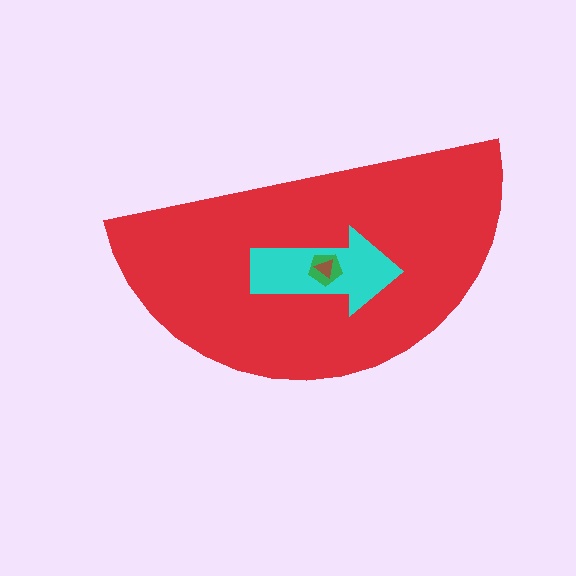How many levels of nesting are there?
4.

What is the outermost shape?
The red semicircle.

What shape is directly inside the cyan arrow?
The green pentagon.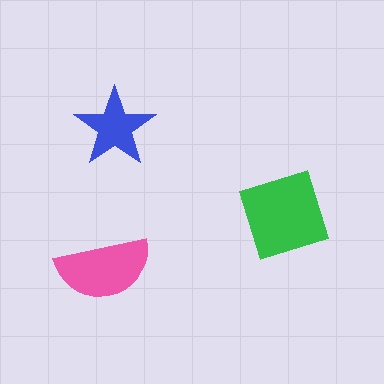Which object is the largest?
The green square.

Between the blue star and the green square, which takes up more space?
The green square.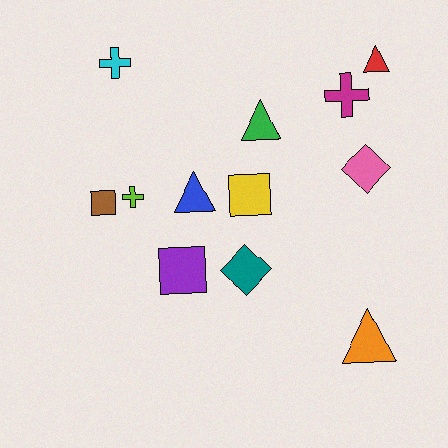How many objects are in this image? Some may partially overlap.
There are 12 objects.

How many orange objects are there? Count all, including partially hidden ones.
There is 1 orange object.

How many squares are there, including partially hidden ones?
There are 3 squares.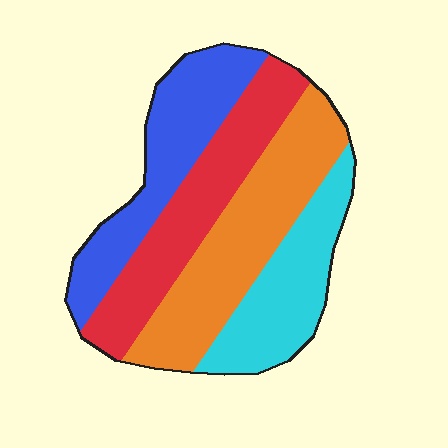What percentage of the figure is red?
Red covers 25% of the figure.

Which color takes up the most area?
Orange, at roughly 30%.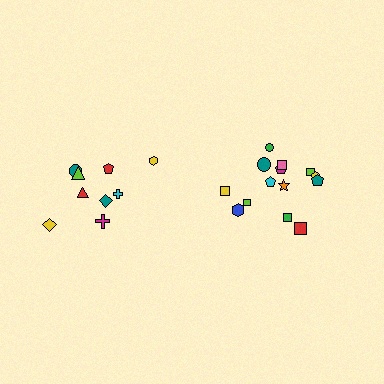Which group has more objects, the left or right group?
The right group.